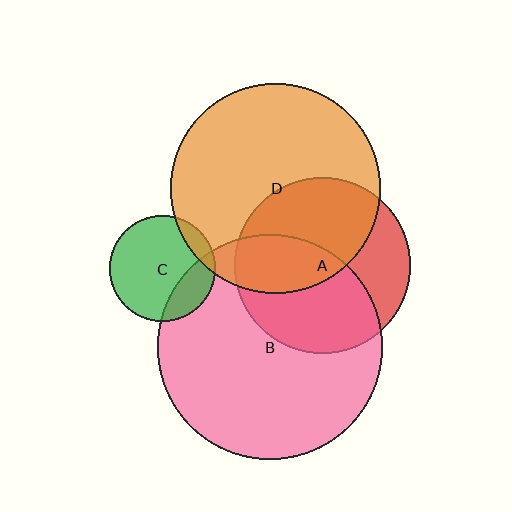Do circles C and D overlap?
Yes.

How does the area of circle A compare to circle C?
Approximately 2.8 times.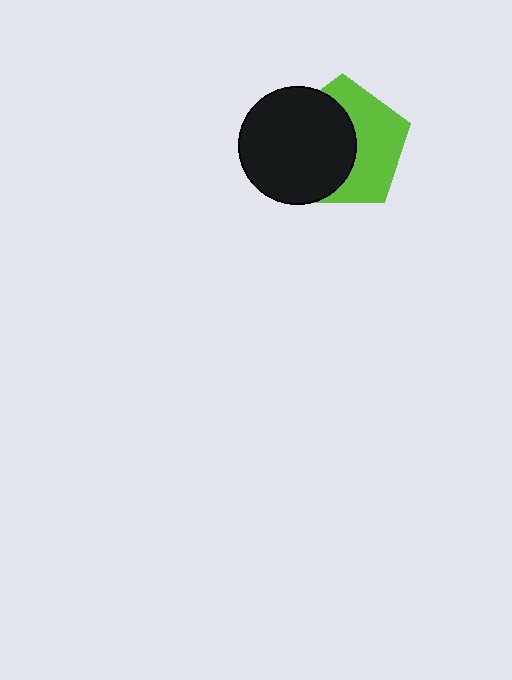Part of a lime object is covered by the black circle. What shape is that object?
It is a pentagon.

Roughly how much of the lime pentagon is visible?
About half of it is visible (roughly 49%).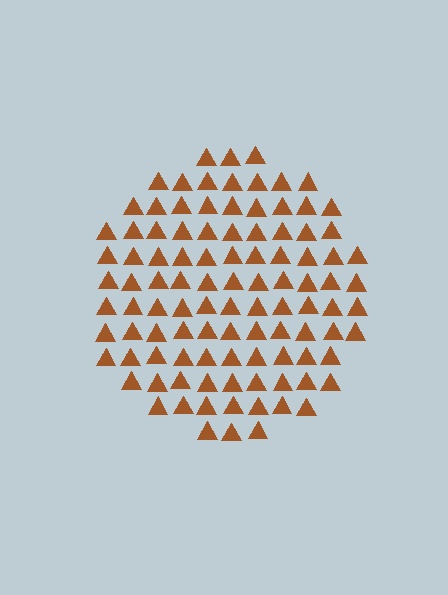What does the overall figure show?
The overall figure shows a circle.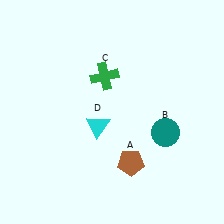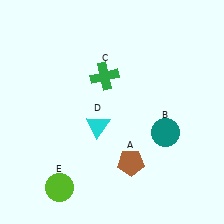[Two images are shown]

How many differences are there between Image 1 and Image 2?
There is 1 difference between the two images.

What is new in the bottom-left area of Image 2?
A lime circle (E) was added in the bottom-left area of Image 2.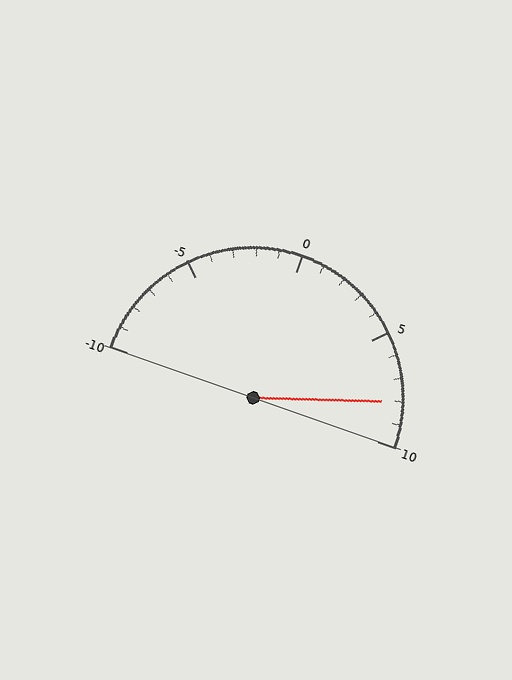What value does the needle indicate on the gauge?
The needle indicates approximately 8.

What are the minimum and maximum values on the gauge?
The gauge ranges from -10 to 10.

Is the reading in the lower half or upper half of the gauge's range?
The reading is in the upper half of the range (-10 to 10).